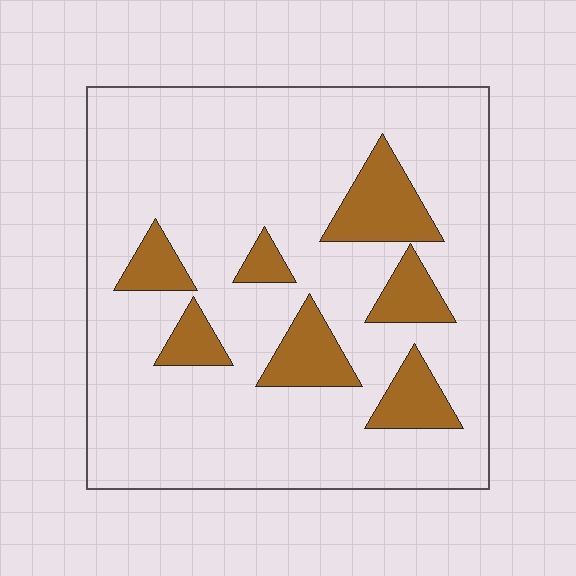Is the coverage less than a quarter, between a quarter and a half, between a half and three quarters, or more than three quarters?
Less than a quarter.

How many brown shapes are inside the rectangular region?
7.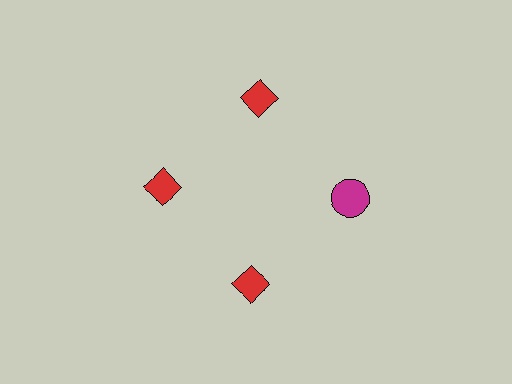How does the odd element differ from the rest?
It differs in both color (magenta instead of red) and shape (circle instead of diamond).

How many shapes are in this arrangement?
There are 4 shapes arranged in a ring pattern.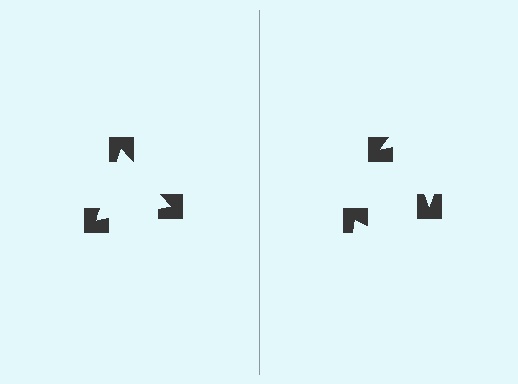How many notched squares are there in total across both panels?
6 — 3 on each side.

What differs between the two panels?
The notched squares are positioned identically on both sides; only the wedge orientations differ. On the left they align to a triangle; on the right they are misaligned.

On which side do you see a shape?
An illusory triangle appears on the left side. On the right side the wedge cuts are rotated, so no coherent shape forms.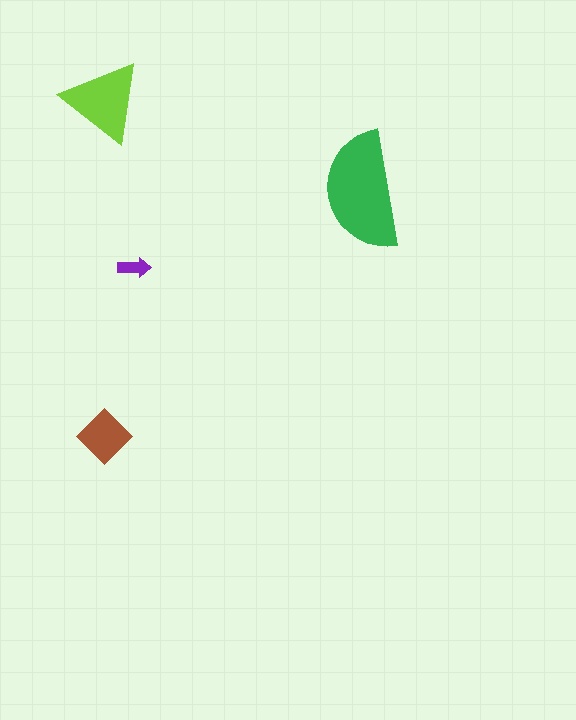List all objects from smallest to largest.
The purple arrow, the brown diamond, the lime triangle, the green semicircle.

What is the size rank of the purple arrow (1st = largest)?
4th.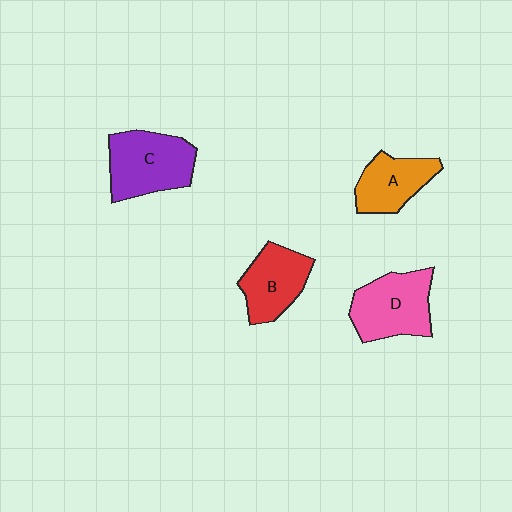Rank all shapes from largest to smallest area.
From largest to smallest: C (purple), D (pink), B (red), A (orange).